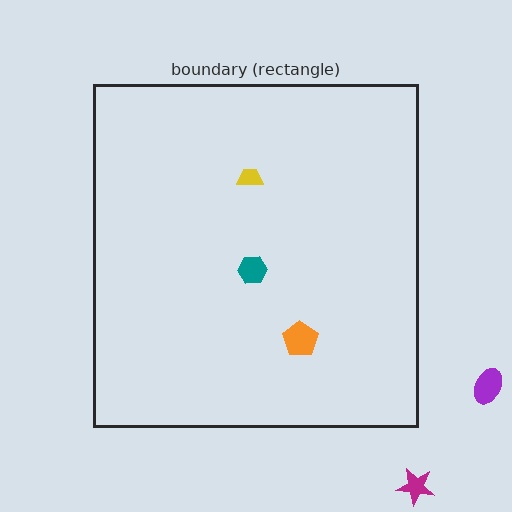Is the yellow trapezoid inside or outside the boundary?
Inside.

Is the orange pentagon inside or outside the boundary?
Inside.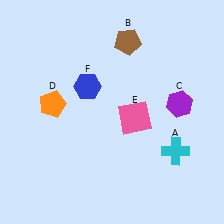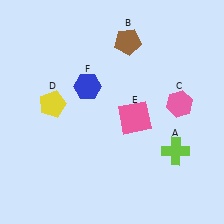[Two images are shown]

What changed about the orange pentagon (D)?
In Image 1, D is orange. In Image 2, it changed to yellow.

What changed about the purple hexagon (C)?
In Image 1, C is purple. In Image 2, it changed to pink.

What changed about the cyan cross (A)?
In Image 1, A is cyan. In Image 2, it changed to lime.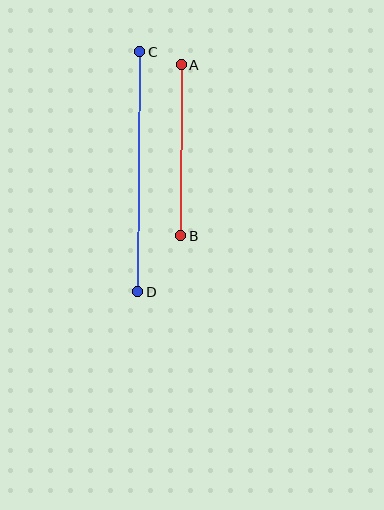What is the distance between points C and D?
The distance is approximately 240 pixels.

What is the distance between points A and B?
The distance is approximately 171 pixels.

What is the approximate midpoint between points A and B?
The midpoint is at approximately (181, 150) pixels.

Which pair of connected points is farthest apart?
Points C and D are farthest apart.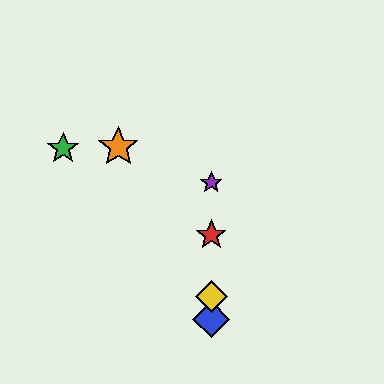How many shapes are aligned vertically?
4 shapes (the red star, the blue diamond, the yellow diamond, the purple star) are aligned vertically.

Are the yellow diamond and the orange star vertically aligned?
No, the yellow diamond is at x≈211 and the orange star is at x≈118.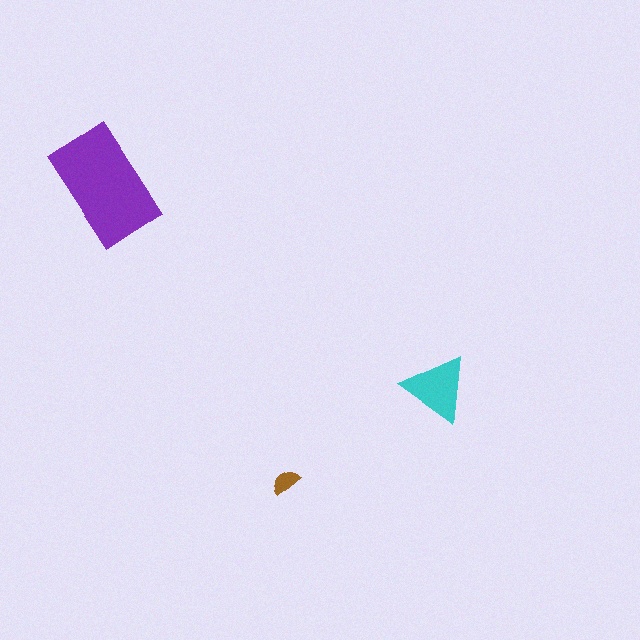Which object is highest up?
The purple rectangle is topmost.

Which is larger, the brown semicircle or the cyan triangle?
The cyan triangle.